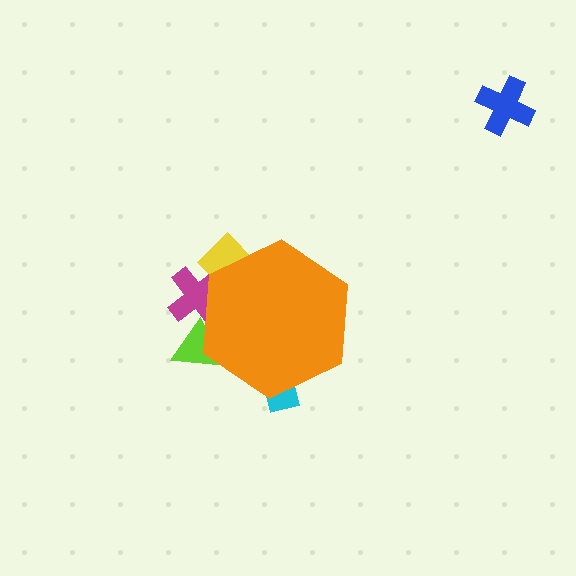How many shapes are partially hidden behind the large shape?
4 shapes are partially hidden.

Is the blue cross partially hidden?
No, the blue cross is fully visible.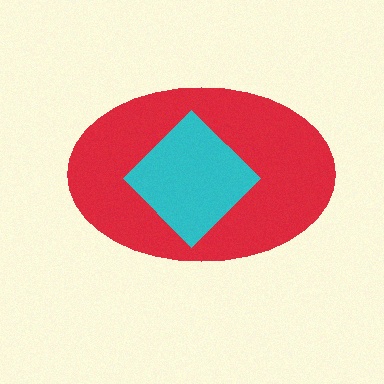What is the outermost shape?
The red ellipse.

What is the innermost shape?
The cyan diamond.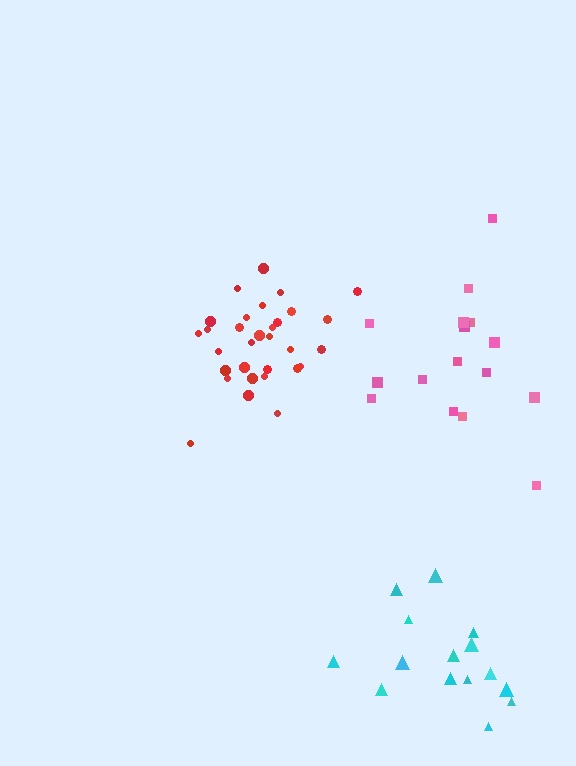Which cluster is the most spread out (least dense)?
Pink.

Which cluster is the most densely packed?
Red.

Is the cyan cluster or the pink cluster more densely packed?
Cyan.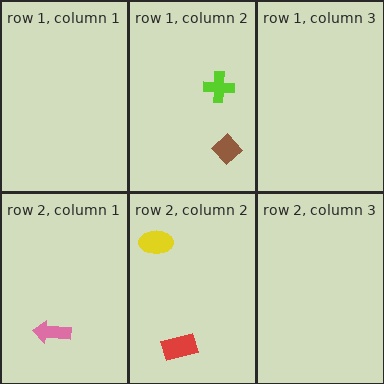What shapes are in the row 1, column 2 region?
The brown diamond, the lime cross.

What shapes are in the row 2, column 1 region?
The pink arrow.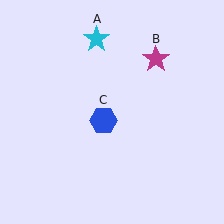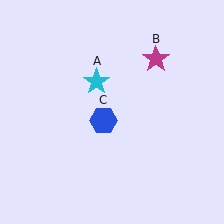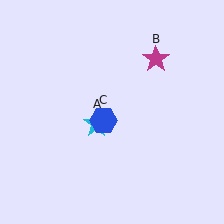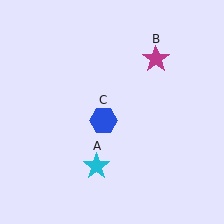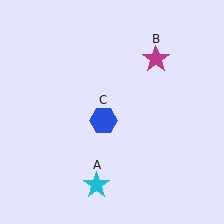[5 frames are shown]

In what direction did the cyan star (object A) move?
The cyan star (object A) moved down.